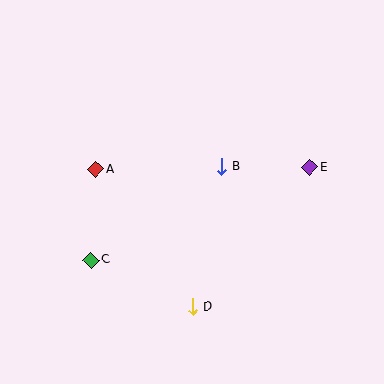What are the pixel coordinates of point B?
Point B is at (222, 166).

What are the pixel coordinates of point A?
Point A is at (96, 169).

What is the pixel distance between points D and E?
The distance between D and E is 182 pixels.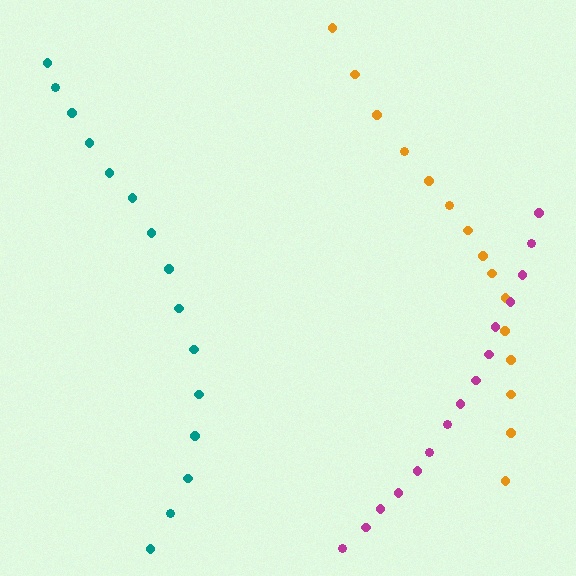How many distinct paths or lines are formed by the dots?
There are 3 distinct paths.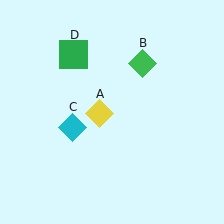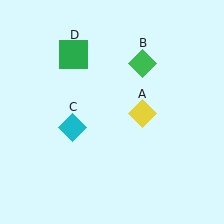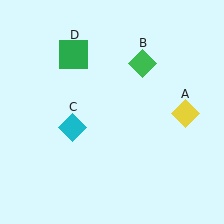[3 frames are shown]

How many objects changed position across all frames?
1 object changed position: yellow diamond (object A).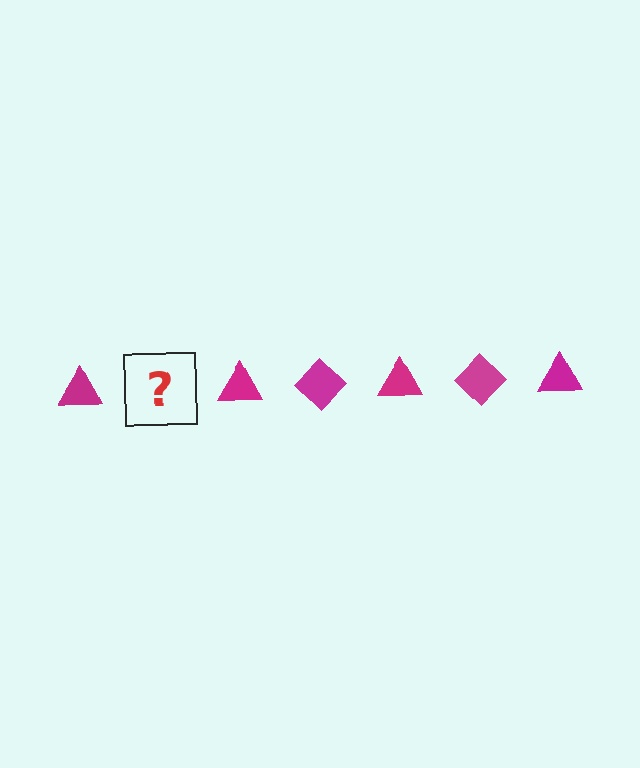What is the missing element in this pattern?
The missing element is a magenta diamond.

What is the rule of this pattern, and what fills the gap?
The rule is that the pattern cycles through triangle, diamond shapes in magenta. The gap should be filled with a magenta diamond.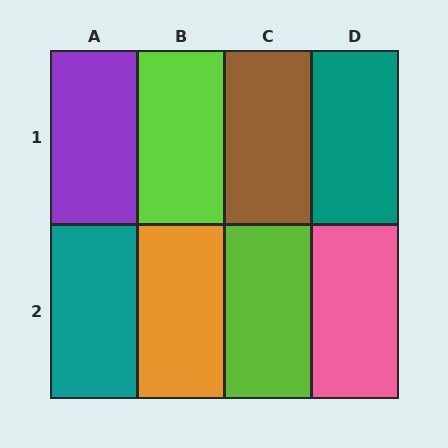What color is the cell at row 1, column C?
Brown.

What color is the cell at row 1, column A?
Purple.